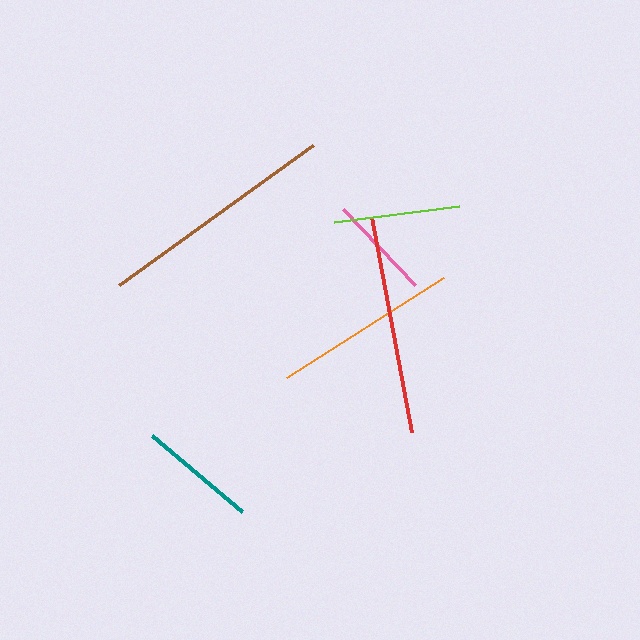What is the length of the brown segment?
The brown segment is approximately 239 pixels long.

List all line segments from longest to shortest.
From longest to shortest: brown, red, orange, lime, teal, pink.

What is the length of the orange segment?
The orange segment is approximately 186 pixels long.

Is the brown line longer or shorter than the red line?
The brown line is longer than the red line.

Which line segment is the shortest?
The pink line is the shortest at approximately 105 pixels.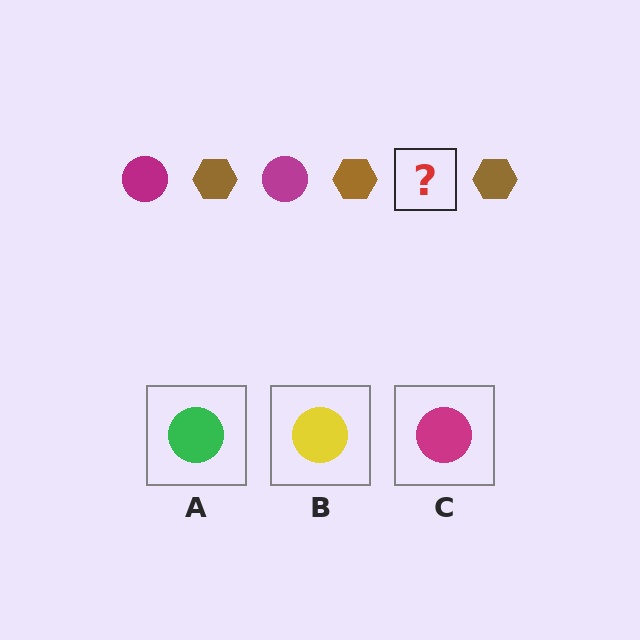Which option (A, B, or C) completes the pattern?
C.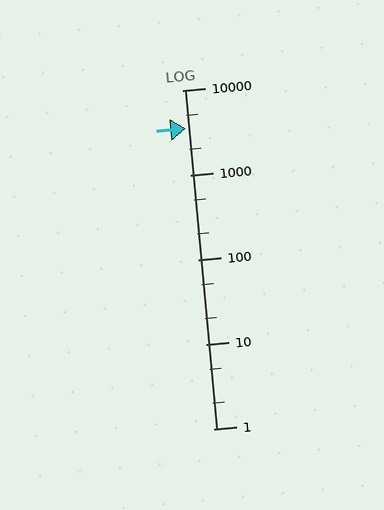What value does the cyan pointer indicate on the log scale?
The pointer indicates approximately 3500.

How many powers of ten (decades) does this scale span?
The scale spans 4 decades, from 1 to 10000.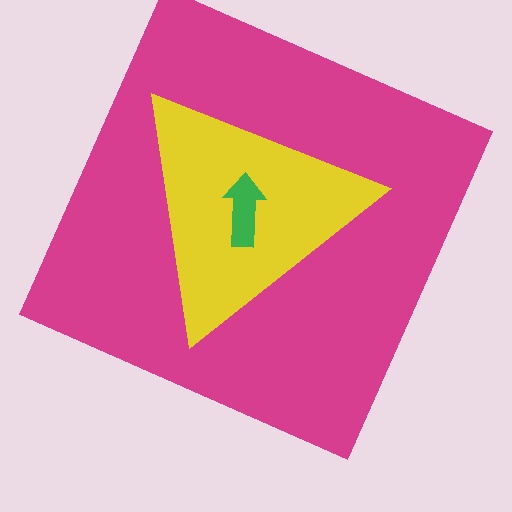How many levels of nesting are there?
3.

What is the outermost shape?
The magenta square.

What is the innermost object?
The green arrow.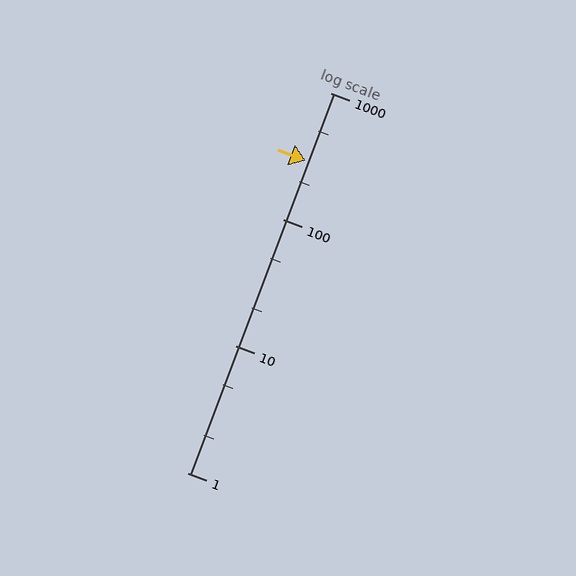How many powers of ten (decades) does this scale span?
The scale spans 3 decades, from 1 to 1000.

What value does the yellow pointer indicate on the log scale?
The pointer indicates approximately 290.